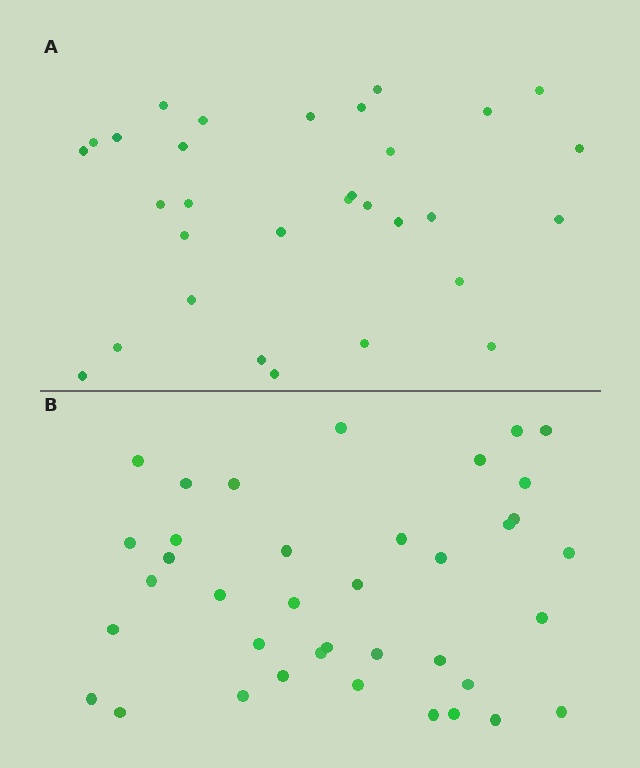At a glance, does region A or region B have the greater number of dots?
Region B (the bottom region) has more dots.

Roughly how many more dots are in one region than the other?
Region B has roughly 8 or so more dots than region A.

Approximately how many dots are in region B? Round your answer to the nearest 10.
About 40 dots. (The exact count is 38, which rounds to 40.)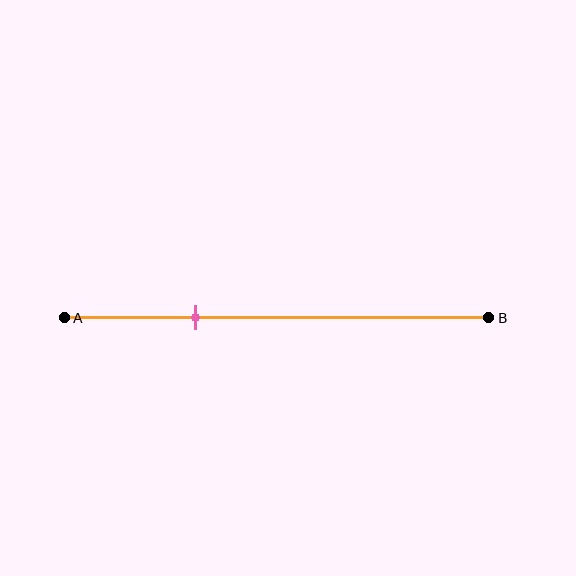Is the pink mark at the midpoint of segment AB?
No, the mark is at about 30% from A, not at the 50% midpoint.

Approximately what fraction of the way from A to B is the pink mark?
The pink mark is approximately 30% of the way from A to B.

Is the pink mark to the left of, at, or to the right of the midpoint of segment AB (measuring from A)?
The pink mark is to the left of the midpoint of segment AB.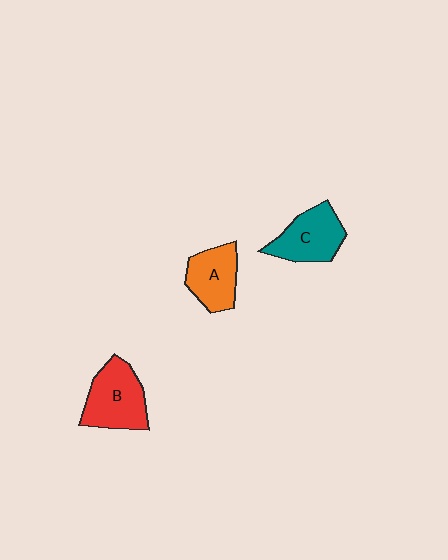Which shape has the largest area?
Shape B (red).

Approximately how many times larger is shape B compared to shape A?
Approximately 1.3 times.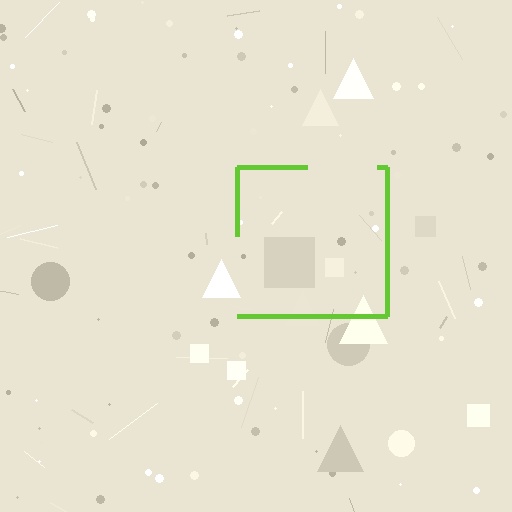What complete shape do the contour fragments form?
The contour fragments form a square.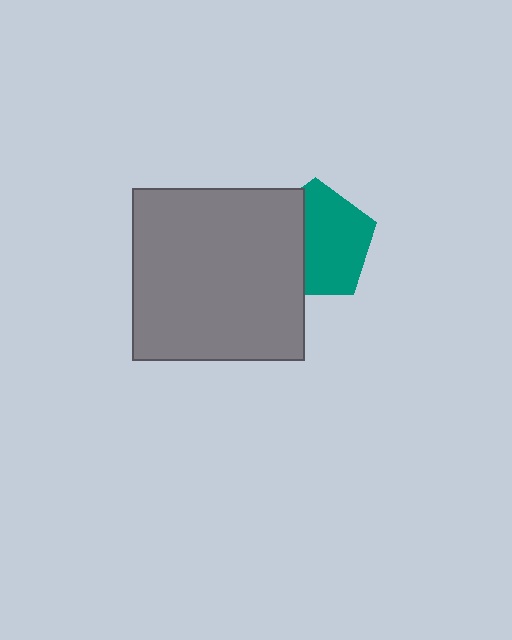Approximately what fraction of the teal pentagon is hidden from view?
Roughly 39% of the teal pentagon is hidden behind the gray square.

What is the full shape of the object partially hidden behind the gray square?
The partially hidden object is a teal pentagon.